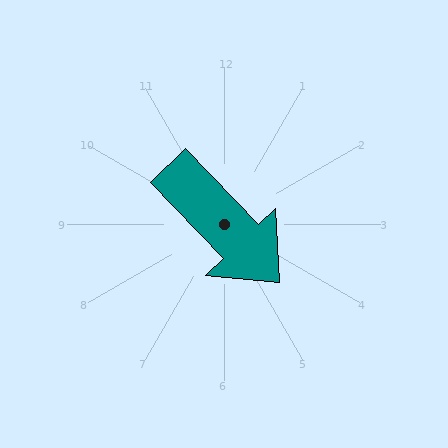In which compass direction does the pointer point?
Southeast.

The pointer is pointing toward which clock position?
Roughly 5 o'clock.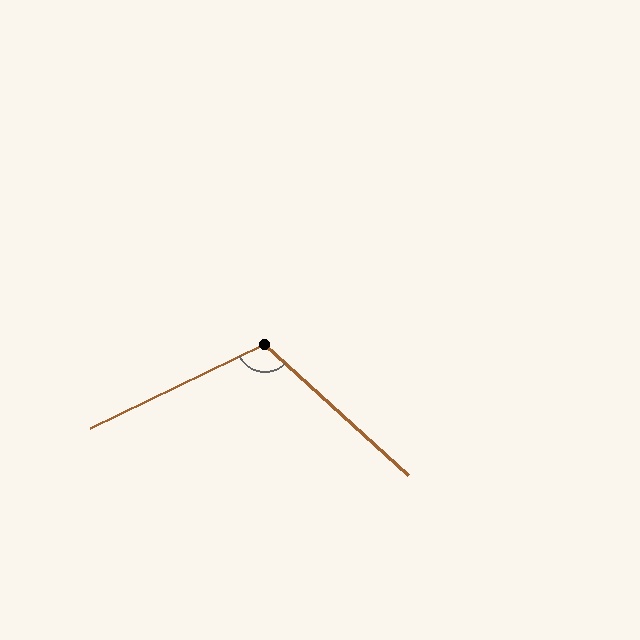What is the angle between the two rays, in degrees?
Approximately 112 degrees.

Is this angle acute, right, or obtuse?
It is obtuse.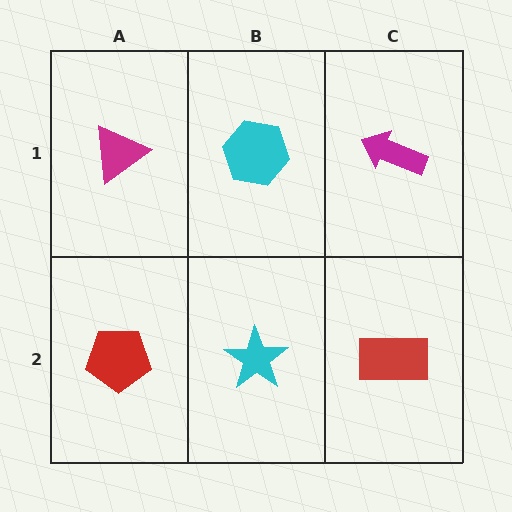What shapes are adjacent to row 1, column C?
A red rectangle (row 2, column C), a cyan hexagon (row 1, column B).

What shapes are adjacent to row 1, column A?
A red pentagon (row 2, column A), a cyan hexagon (row 1, column B).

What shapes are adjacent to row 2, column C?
A magenta arrow (row 1, column C), a cyan star (row 2, column B).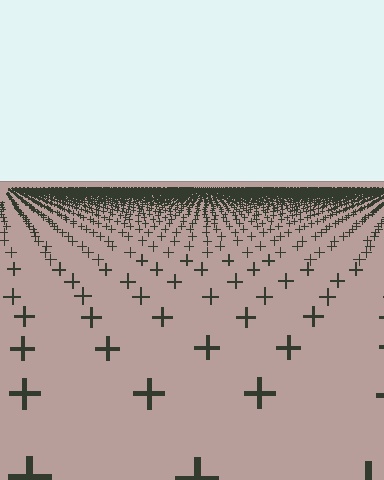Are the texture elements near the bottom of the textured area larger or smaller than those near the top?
Larger. Near the bottom, elements are closer to the viewer and appear at a bigger on-screen size.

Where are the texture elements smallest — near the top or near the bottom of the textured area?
Near the top.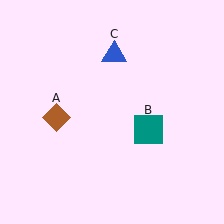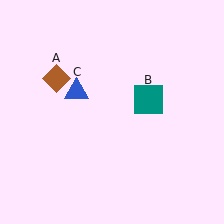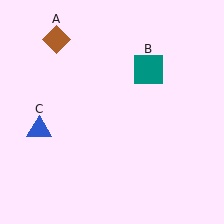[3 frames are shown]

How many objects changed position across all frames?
3 objects changed position: brown diamond (object A), teal square (object B), blue triangle (object C).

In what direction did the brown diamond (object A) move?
The brown diamond (object A) moved up.